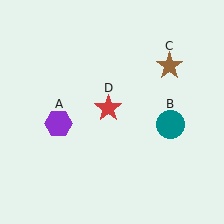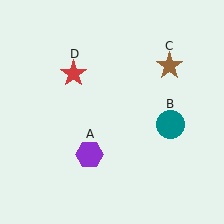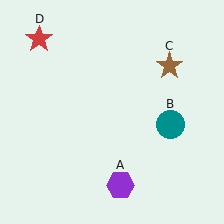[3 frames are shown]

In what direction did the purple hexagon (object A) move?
The purple hexagon (object A) moved down and to the right.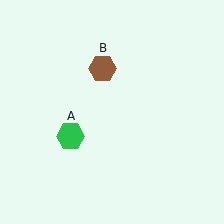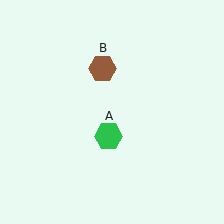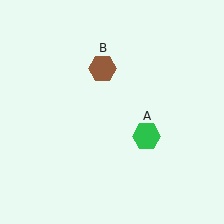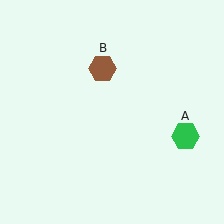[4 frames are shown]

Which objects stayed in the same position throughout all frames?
Brown hexagon (object B) remained stationary.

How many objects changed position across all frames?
1 object changed position: green hexagon (object A).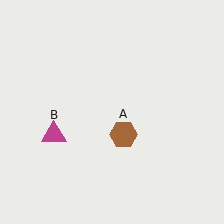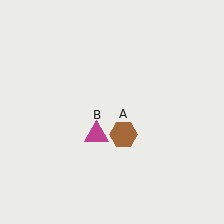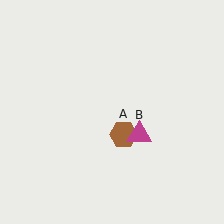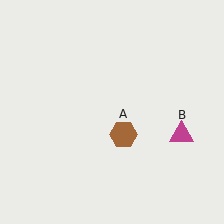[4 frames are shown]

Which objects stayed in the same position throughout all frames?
Brown hexagon (object A) remained stationary.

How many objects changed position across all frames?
1 object changed position: magenta triangle (object B).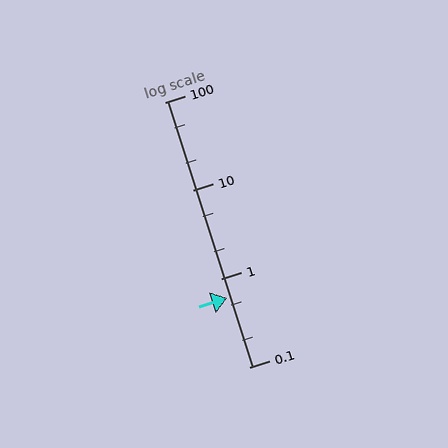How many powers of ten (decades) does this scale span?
The scale spans 3 decades, from 0.1 to 100.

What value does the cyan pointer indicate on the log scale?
The pointer indicates approximately 0.6.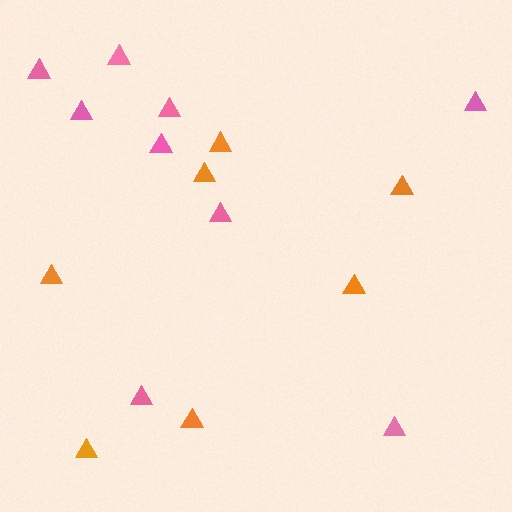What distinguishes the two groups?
There are 2 groups: one group of pink triangles (9) and one group of orange triangles (7).